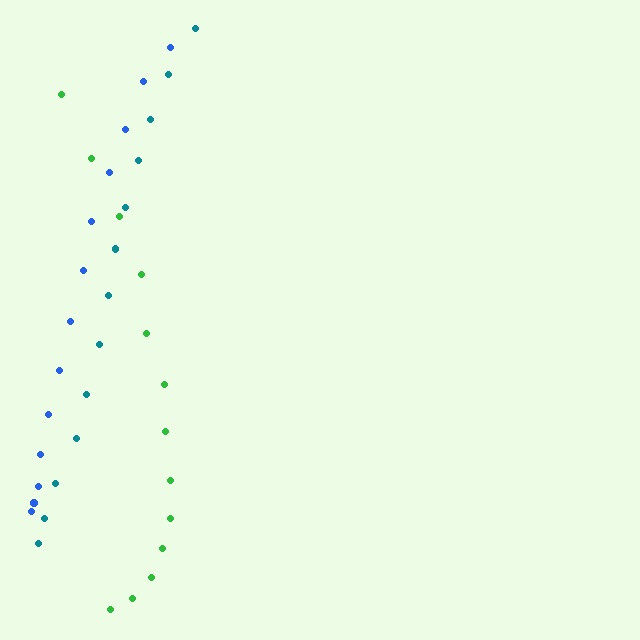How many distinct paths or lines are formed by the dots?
There are 3 distinct paths.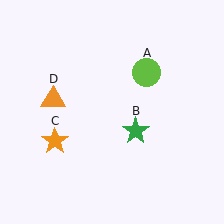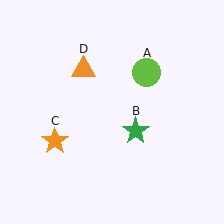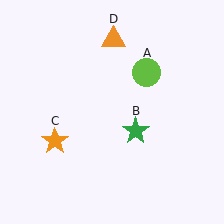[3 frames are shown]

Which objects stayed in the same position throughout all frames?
Lime circle (object A) and green star (object B) and orange star (object C) remained stationary.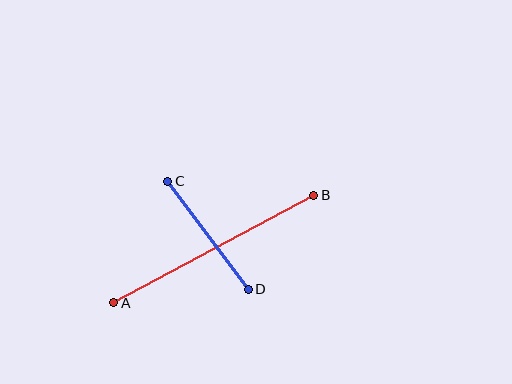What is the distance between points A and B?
The distance is approximately 227 pixels.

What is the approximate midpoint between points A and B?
The midpoint is at approximately (214, 249) pixels.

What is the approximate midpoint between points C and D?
The midpoint is at approximately (208, 235) pixels.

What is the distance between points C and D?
The distance is approximately 135 pixels.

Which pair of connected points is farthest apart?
Points A and B are farthest apart.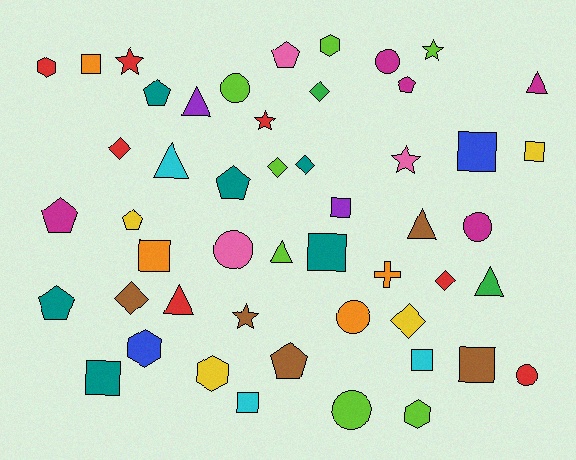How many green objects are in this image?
There are 2 green objects.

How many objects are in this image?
There are 50 objects.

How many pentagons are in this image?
There are 8 pentagons.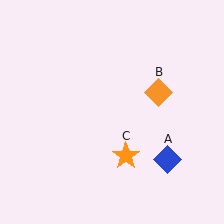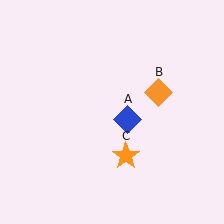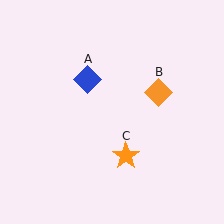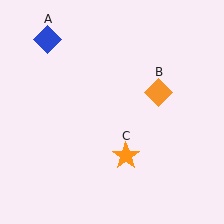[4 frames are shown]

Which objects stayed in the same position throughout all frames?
Orange diamond (object B) and orange star (object C) remained stationary.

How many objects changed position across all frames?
1 object changed position: blue diamond (object A).